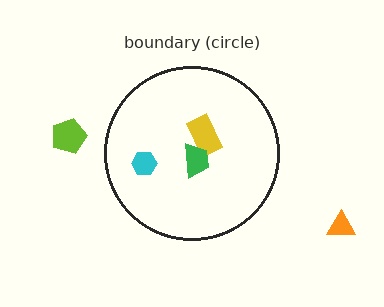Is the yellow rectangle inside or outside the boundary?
Inside.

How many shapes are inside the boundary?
3 inside, 2 outside.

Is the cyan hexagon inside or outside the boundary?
Inside.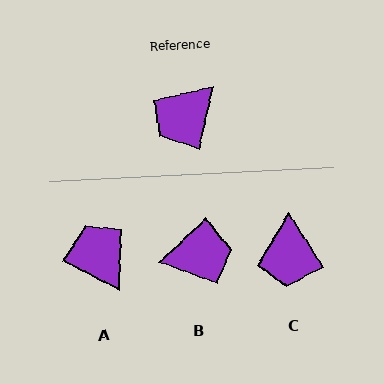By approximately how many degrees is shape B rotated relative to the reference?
Approximately 147 degrees counter-clockwise.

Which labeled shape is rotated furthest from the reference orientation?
B, about 147 degrees away.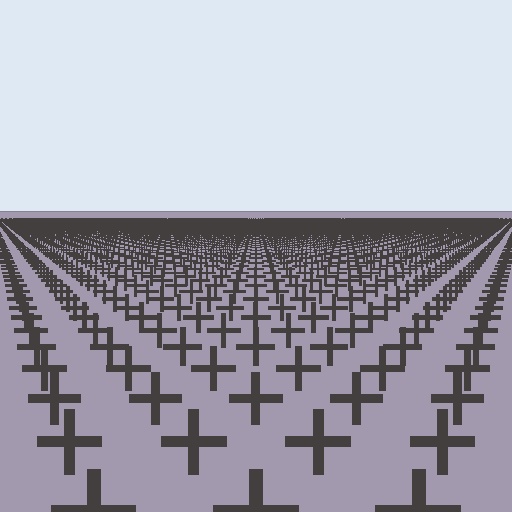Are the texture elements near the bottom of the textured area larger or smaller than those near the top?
Larger. Near the bottom, elements are closer to the viewer and appear at a bigger on-screen size.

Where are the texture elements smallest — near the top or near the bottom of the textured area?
Near the top.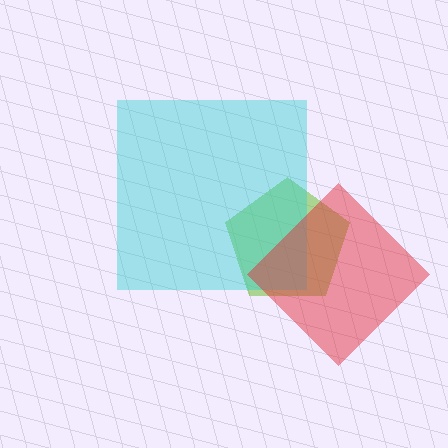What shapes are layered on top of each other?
The layered shapes are: a lime pentagon, a cyan square, a red diamond.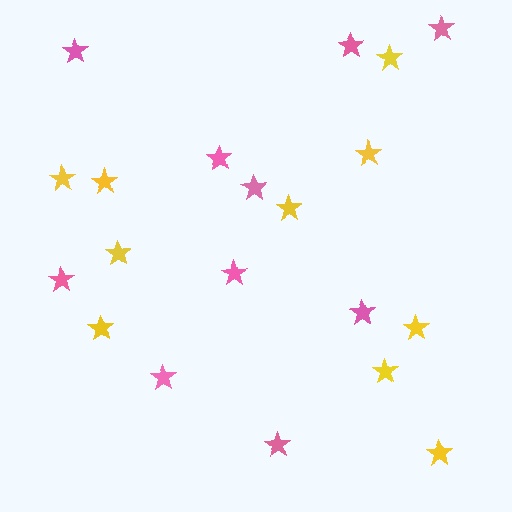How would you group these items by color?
There are 2 groups: one group of pink stars (10) and one group of yellow stars (10).